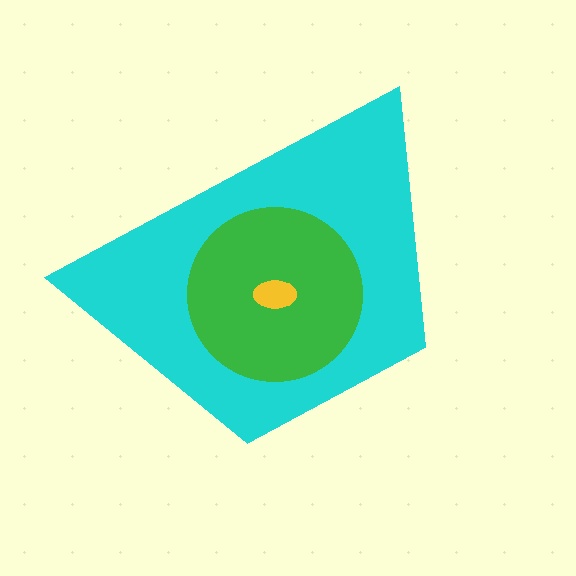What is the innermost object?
The yellow ellipse.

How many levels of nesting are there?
3.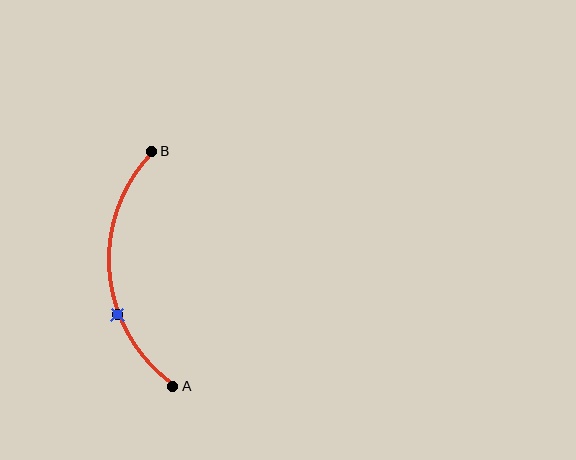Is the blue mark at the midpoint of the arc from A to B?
No. The blue mark lies on the arc but is closer to endpoint A. The arc midpoint would be at the point on the curve equidistant along the arc from both A and B.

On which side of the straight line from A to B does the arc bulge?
The arc bulges to the left of the straight line connecting A and B.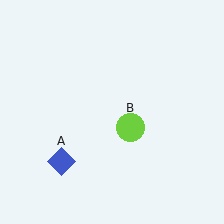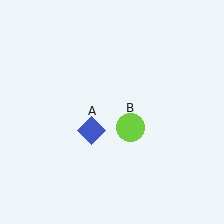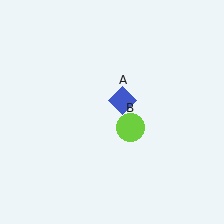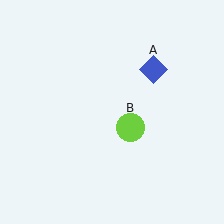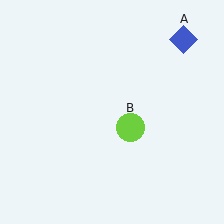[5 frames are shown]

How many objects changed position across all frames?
1 object changed position: blue diamond (object A).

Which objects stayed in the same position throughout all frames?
Lime circle (object B) remained stationary.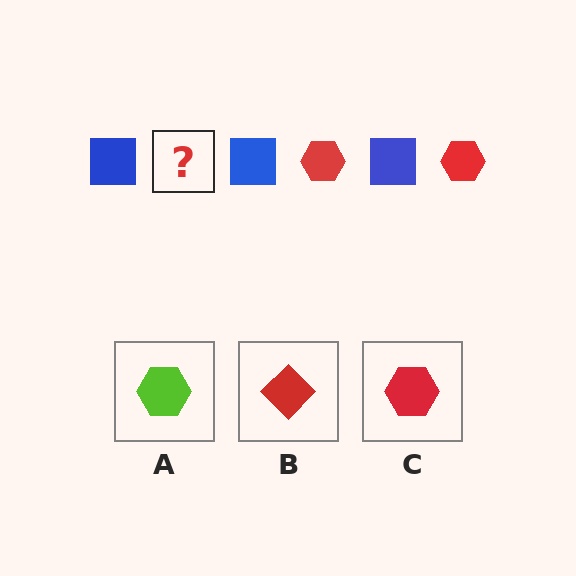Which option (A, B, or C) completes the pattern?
C.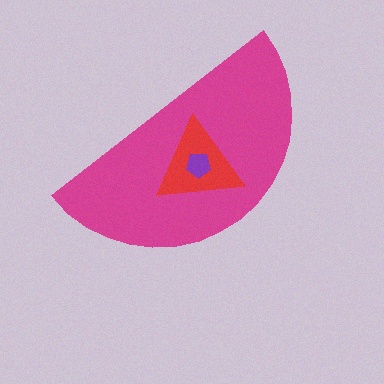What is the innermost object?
The purple pentagon.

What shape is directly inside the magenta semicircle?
The red triangle.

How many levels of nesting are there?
3.